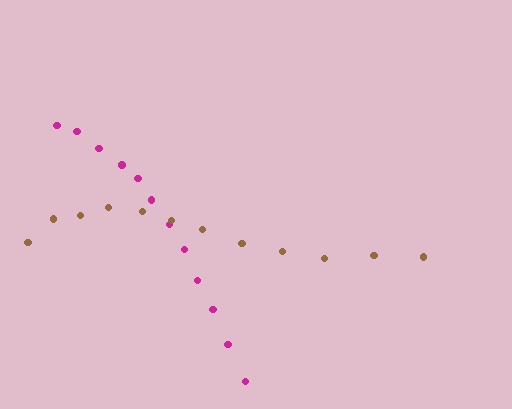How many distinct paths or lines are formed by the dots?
There are 2 distinct paths.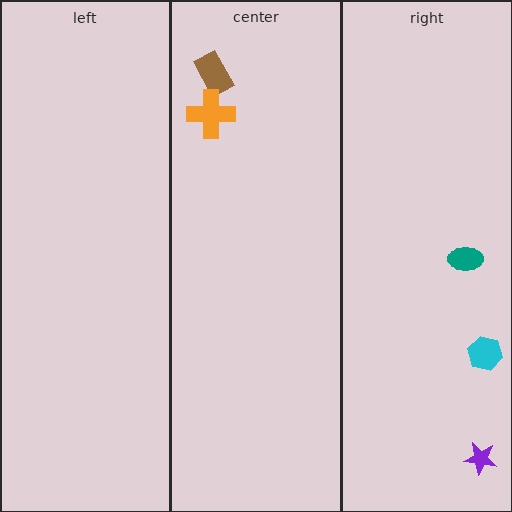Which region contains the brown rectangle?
The center region.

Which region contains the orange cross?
The center region.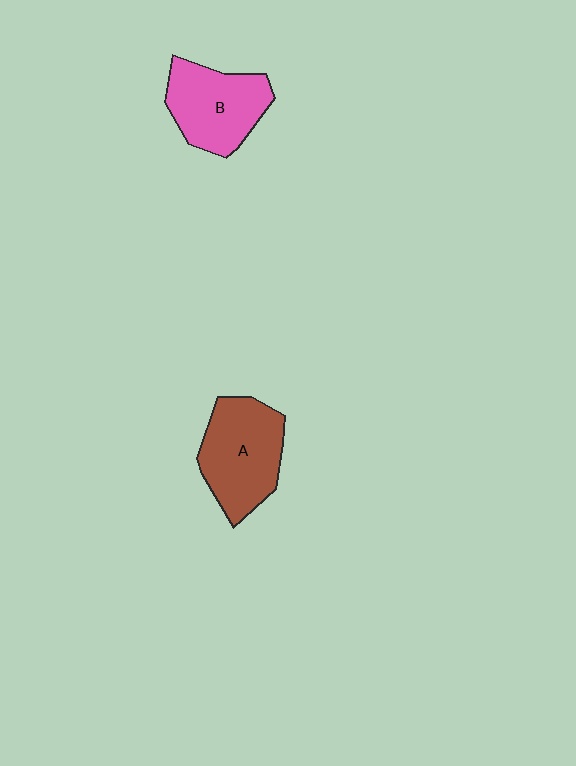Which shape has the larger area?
Shape A (brown).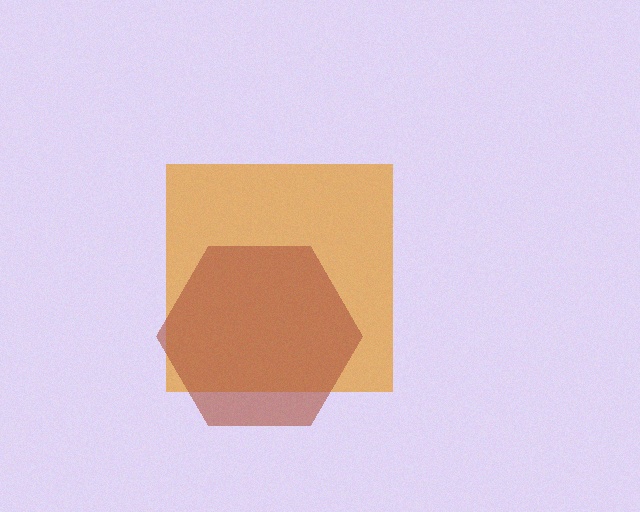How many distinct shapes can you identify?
There are 2 distinct shapes: an orange square, a brown hexagon.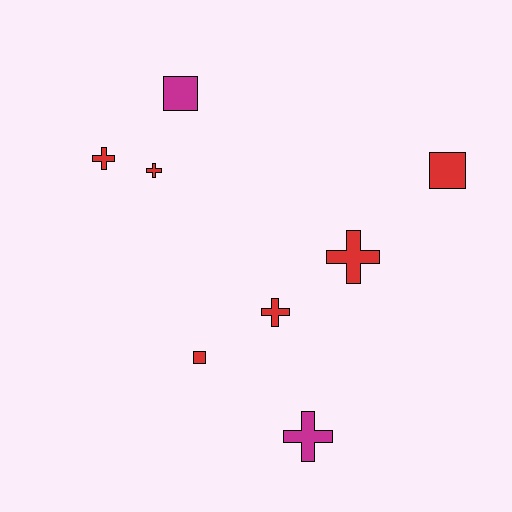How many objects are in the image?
There are 8 objects.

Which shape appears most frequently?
Cross, with 5 objects.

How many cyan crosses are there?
There are no cyan crosses.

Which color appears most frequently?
Red, with 6 objects.